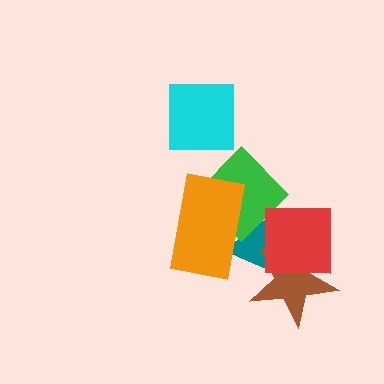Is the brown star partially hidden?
Yes, it is partially covered by another shape.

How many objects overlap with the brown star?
2 objects overlap with the brown star.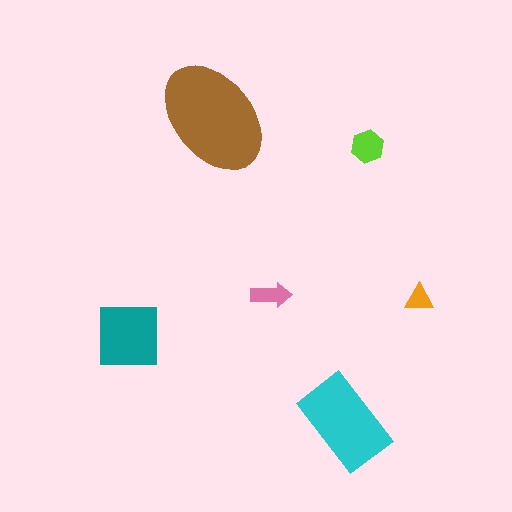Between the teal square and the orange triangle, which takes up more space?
The teal square.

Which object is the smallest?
The orange triangle.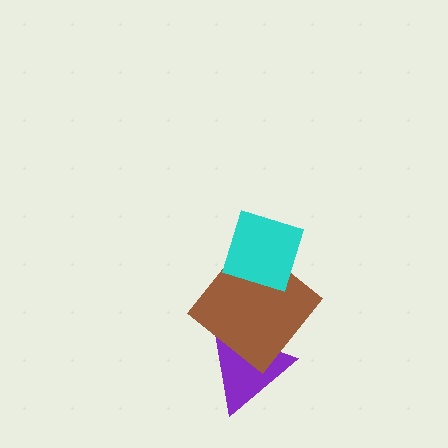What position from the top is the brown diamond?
The brown diamond is 2nd from the top.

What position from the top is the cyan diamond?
The cyan diamond is 1st from the top.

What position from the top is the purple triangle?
The purple triangle is 3rd from the top.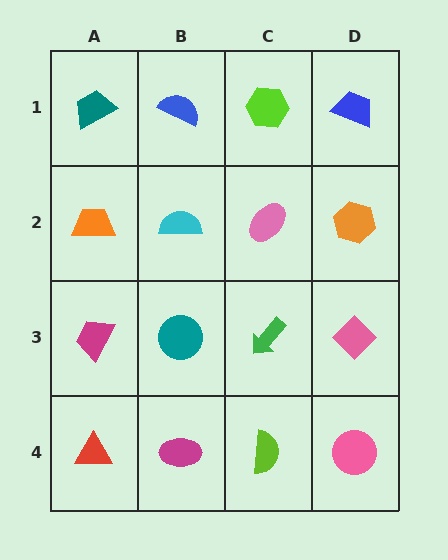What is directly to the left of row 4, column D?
A lime semicircle.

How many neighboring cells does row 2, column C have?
4.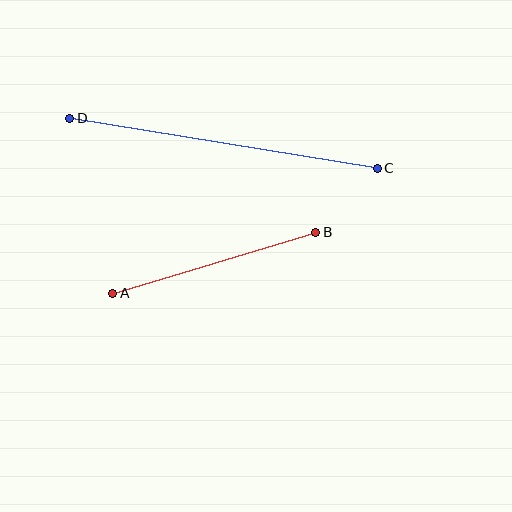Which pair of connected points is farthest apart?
Points C and D are farthest apart.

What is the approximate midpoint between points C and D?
The midpoint is at approximately (223, 143) pixels.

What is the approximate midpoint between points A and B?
The midpoint is at approximately (214, 263) pixels.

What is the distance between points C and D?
The distance is approximately 312 pixels.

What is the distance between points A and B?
The distance is approximately 212 pixels.